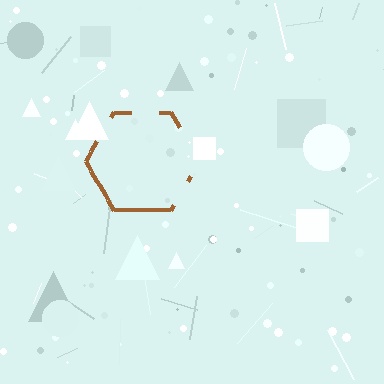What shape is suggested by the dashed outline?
The dashed outline suggests a hexagon.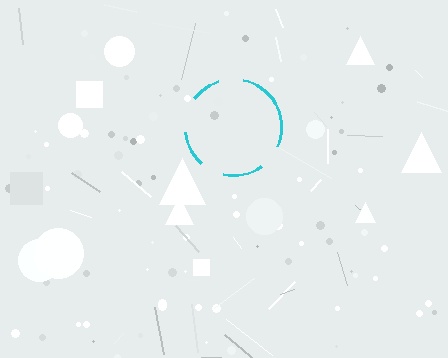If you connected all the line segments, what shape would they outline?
They would outline a circle.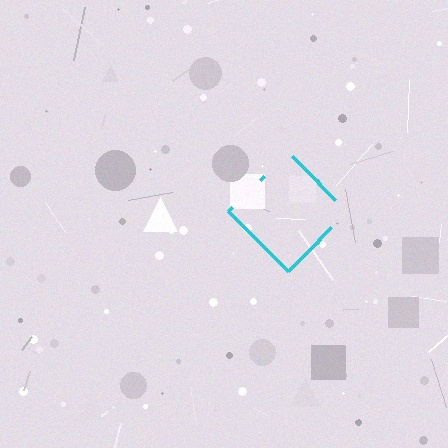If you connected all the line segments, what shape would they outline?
They would outline a diamond.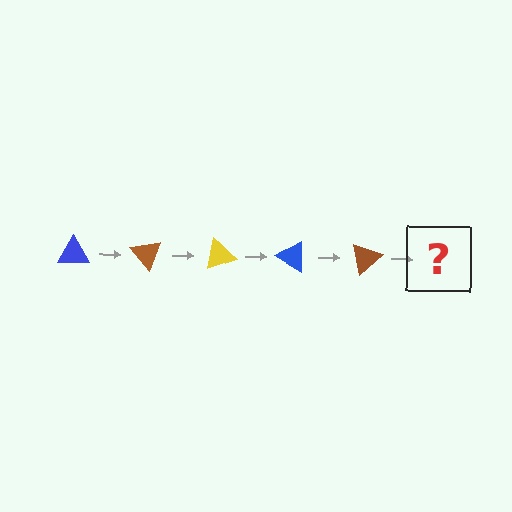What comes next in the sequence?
The next element should be a yellow triangle, rotated 250 degrees from the start.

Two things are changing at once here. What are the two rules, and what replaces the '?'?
The two rules are that it rotates 50 degrees each step and the color cycles through blue, brown, and yellow. The '?' should be a yellow triangle, rotated 250 degrees from the start.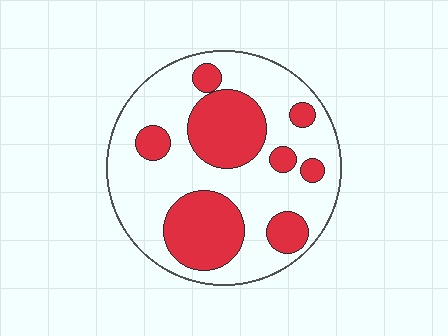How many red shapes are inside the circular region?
8.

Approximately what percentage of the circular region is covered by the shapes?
Approximately 35%.